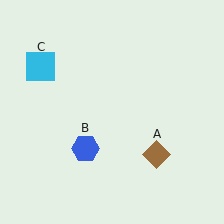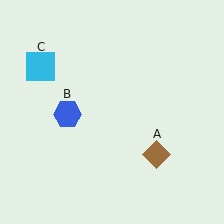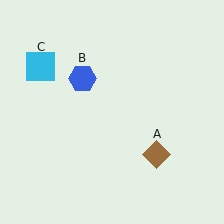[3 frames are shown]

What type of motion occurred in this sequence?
The blue hexagon (object B) rotated clockwise around the center of the scene.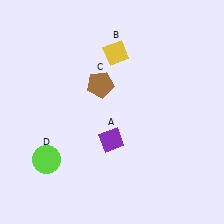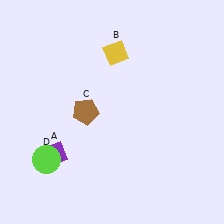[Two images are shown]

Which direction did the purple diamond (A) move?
The purple diamond (A) moved left.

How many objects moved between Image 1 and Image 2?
2 objects moved between the two images.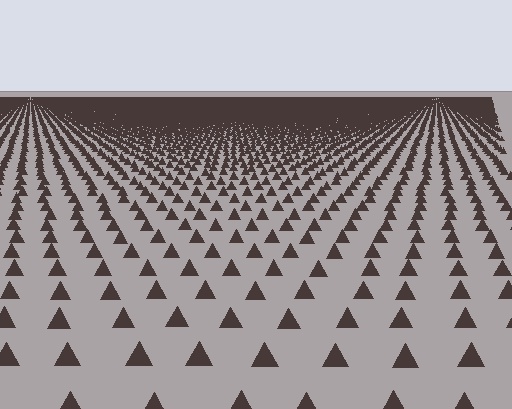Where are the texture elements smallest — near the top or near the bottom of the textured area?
Near the top.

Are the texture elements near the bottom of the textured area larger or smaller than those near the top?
Larger. Near the bottom, elements are closer to the viewer and appear at a bigger on-screen size.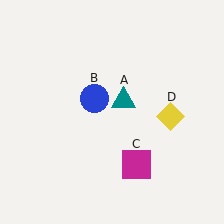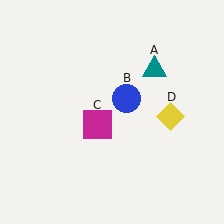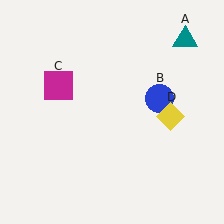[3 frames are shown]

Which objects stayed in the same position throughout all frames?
Yellow diamond (object D) remained stationary.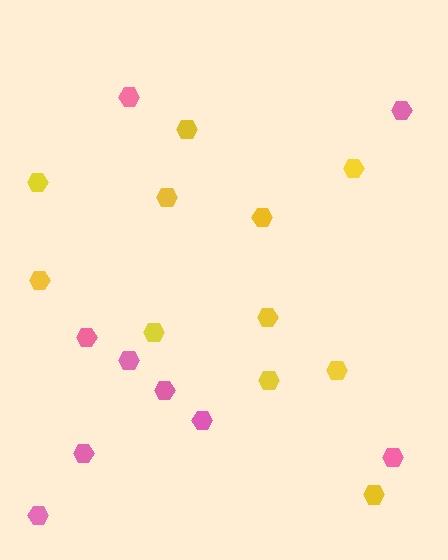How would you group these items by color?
There are 2 groups: one group of yellow hexagons (11) and one group of pink hexagons (9).